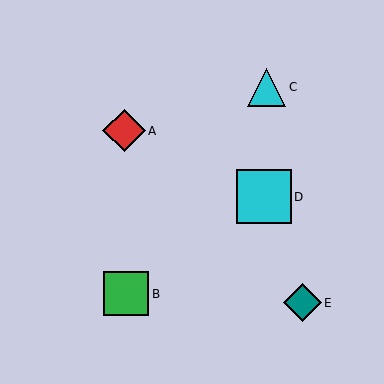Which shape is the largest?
The cyan square (labeled D) is the largest.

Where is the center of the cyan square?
The center of the cyan square is at (264, 197).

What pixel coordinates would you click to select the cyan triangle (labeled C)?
Click at (267, 88) to select the cyan triangle C.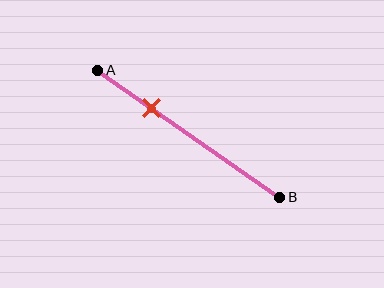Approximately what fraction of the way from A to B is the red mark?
The red mark is approximately 30% of the way from A to B.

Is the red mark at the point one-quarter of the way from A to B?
No, the mark is at about 30% from A, not at the 25% one-quarter point.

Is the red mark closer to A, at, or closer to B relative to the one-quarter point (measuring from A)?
The red mark is closer to point B than the one-quarter point of segment AB.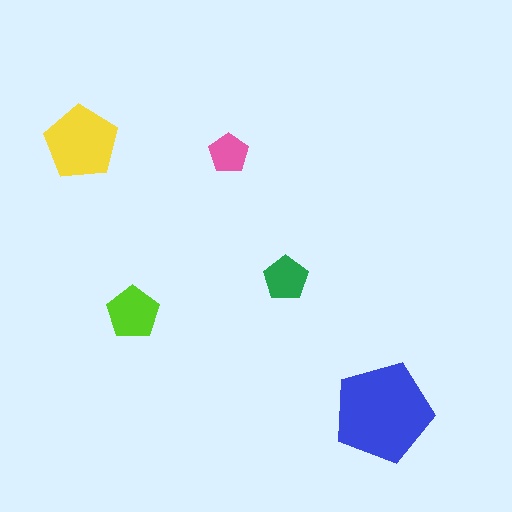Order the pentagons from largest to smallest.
the blue one, the yellow one, the lime one, the green one, the pink one.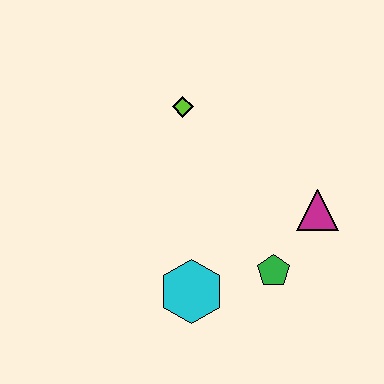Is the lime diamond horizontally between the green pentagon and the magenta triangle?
No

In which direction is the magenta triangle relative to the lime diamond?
The magenta triangle is to the right of the lime diamond.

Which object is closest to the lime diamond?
The magenta triangle is closest to the lime diamond.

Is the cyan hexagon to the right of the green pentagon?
No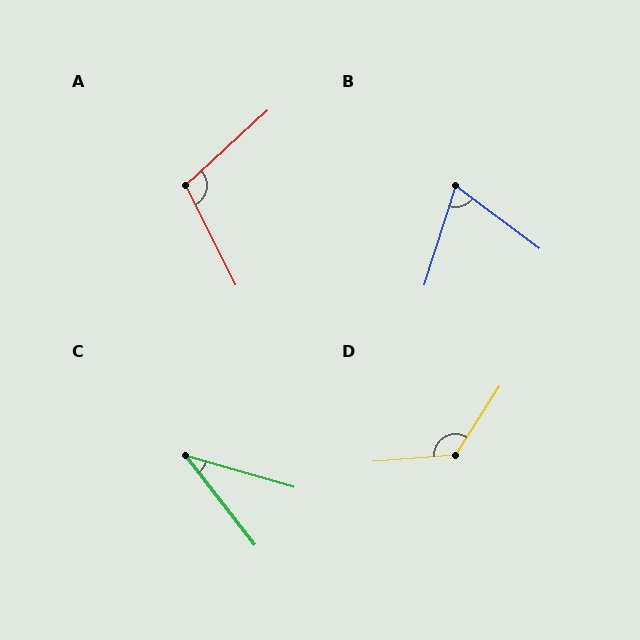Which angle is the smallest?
C, at approximately 36 degrees.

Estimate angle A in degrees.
Approximately 106 degrees.